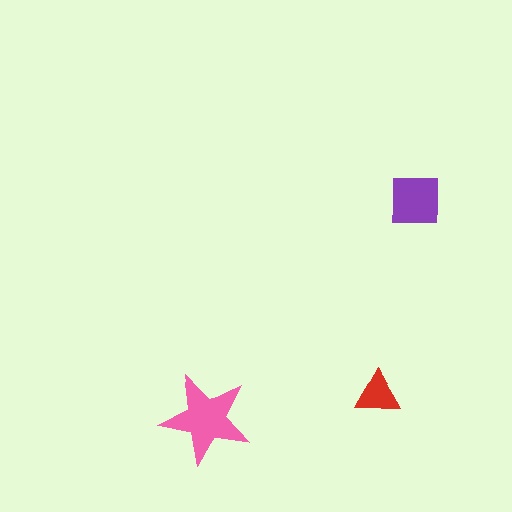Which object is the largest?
The pink star.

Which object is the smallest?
The red triangle.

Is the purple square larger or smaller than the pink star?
Smaller.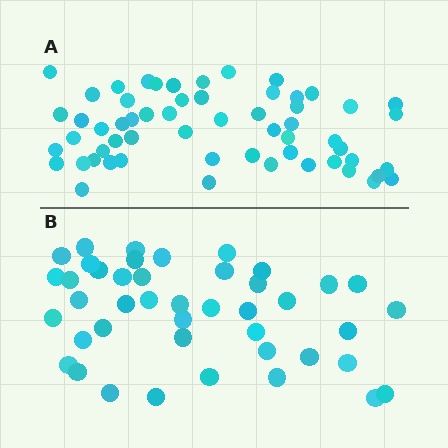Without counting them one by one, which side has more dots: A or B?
Region A (the top region) has more dots.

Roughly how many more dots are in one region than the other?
Region A has approximately 15 more dots than region B.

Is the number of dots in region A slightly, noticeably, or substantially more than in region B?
Region A has noticeably more, but not dramatically so. The ratio is roughly 1.3 to 1.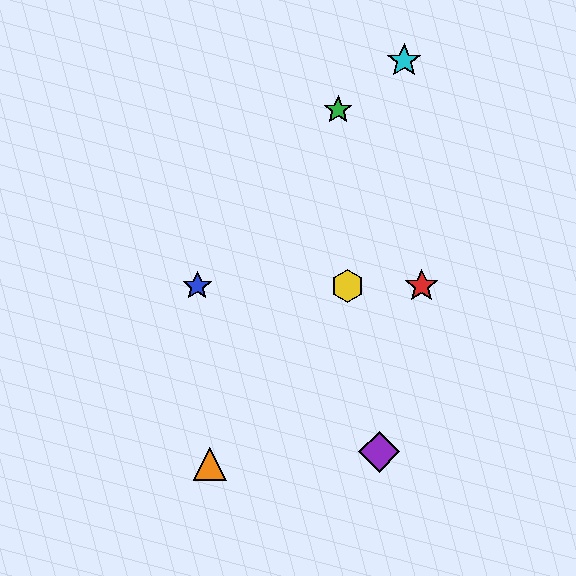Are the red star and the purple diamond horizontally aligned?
No, the red star is at y≈286 and the purple diamond is at y≈452.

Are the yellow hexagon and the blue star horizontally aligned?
Yes, both are at y≈286.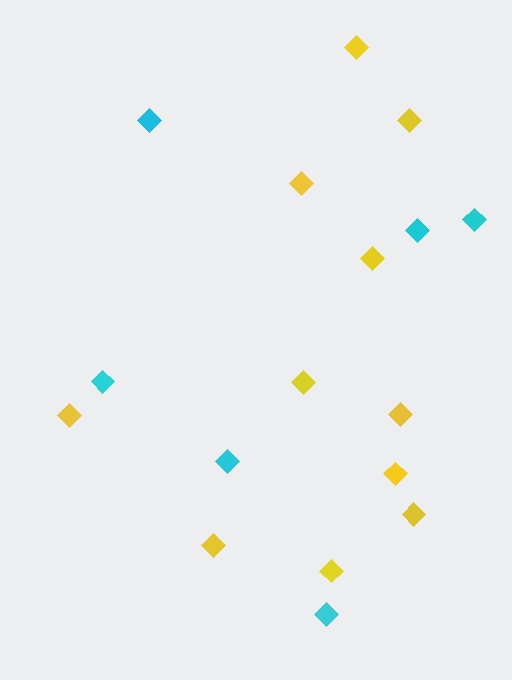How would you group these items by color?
There are 2 groups: one group of yellow diamonds (11) and one group of cyan diamonds (6).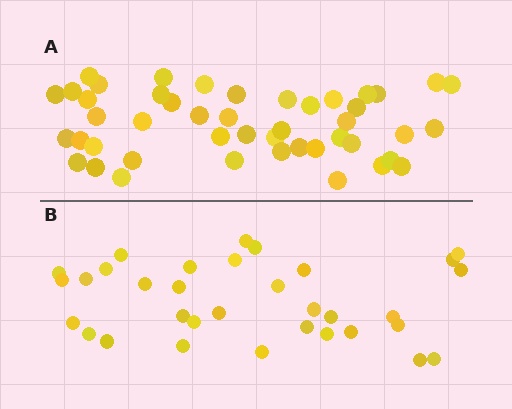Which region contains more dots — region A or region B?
Region A (the top region) has more dots.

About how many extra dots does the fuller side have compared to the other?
Region A has approximately 15 more dots than region B.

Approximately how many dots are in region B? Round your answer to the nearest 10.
About 30 dots. (The exact count is 33, which rounds to 30.)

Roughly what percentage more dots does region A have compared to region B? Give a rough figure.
About 40% more.